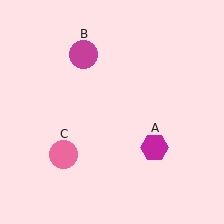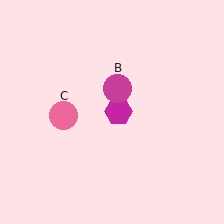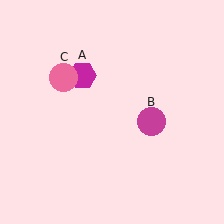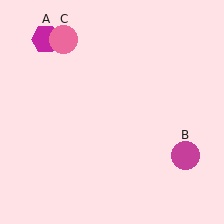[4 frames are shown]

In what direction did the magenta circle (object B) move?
The magenta circle (object B) moved down and to the right.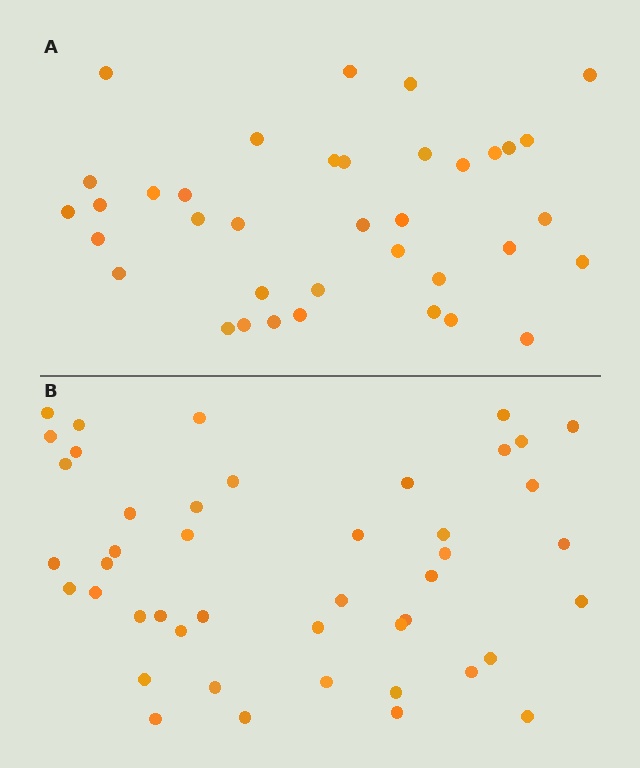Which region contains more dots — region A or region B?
Region B (the bottom region) has more dots.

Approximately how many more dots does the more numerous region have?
Region B has roughly 8 or so more dots than region A.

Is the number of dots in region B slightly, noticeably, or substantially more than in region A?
Region B has only slightly more — the two regions are fairly close. The ratio is roughly 1.2 to 1.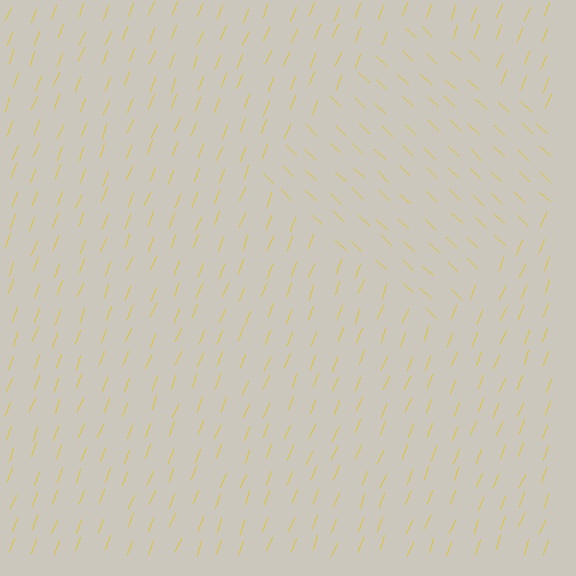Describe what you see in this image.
The image is filled with small yellow line segments. A diamond region in the image has lines oriented differently from the surrounding lines, creating a visible texture boundary.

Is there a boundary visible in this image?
Yes, there is a texture boundary formed by a change in line orientation.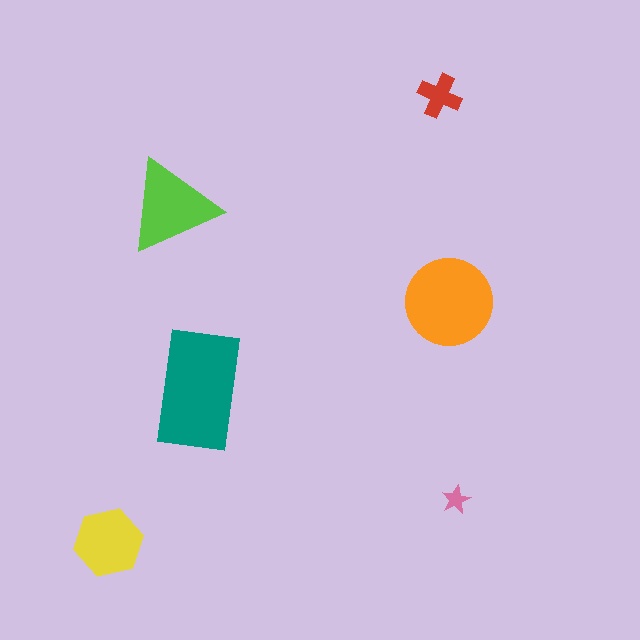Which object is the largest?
The teal rectangle.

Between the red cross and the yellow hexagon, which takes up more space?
The yellow hexagon.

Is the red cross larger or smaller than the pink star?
Larger.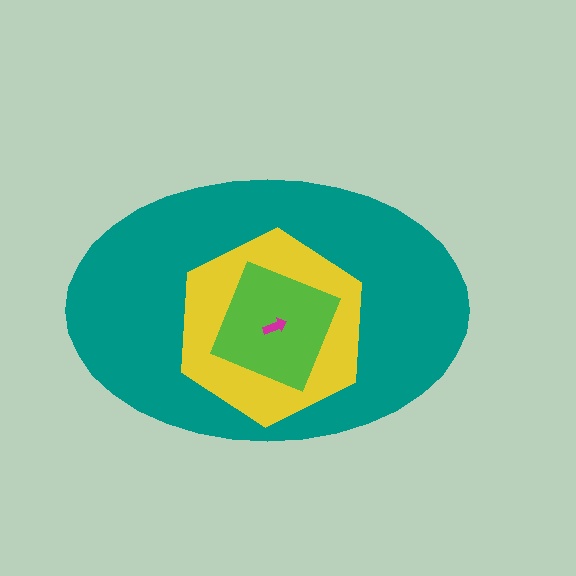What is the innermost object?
The magenta arrow.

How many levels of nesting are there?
4.